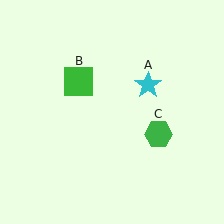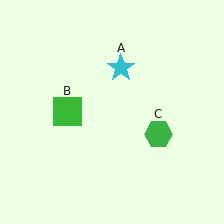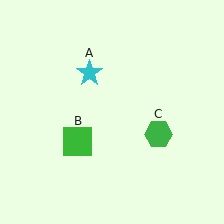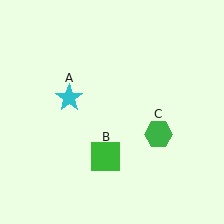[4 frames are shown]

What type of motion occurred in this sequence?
The cyan star (object A), green square (object B) rotated counterclockwise around the center of the scene.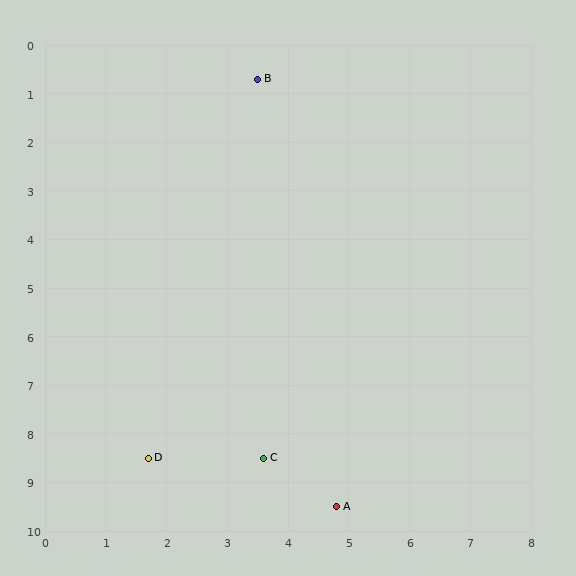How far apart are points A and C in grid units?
Points A and C are about 1.6 grid units apart.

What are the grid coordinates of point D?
Point D is at approximately (1.7, 8.5).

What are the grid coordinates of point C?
Point C is at approximately (3.6, 8.5).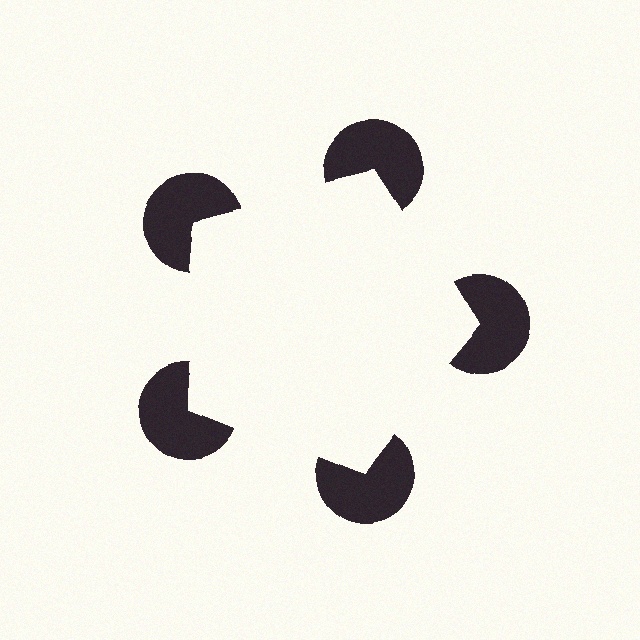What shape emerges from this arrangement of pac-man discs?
An illusory pentagon — its edges are inferred from the aligned wedge cuts in the pac-man discs, not physically drawn.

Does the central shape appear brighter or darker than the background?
It typically appears slightly brighter than the background, even though no actual brightness change is drawn.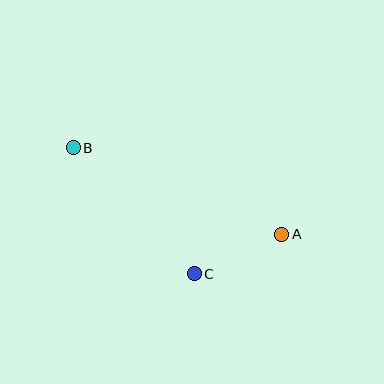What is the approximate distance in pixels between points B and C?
The distance between B and C is approximately 175 pixels.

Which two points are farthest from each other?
Points A and B are farthest from each other.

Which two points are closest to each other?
Points A and C are closest to each other.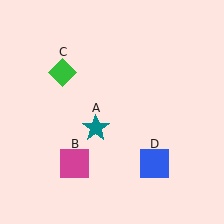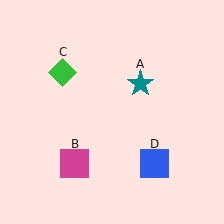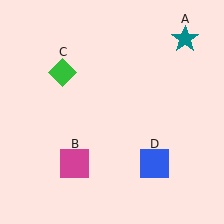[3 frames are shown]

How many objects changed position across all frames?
1 object changed position: teal star (object A).